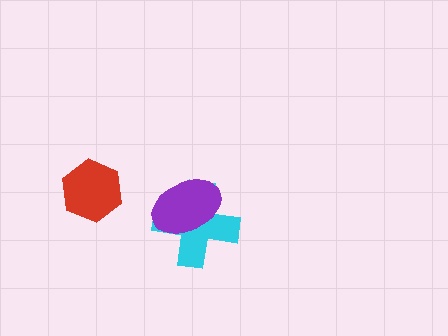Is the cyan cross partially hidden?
Yes, it is partially covered by another shape.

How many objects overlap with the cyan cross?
1 object overlaps with the cyan cross.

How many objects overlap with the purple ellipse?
1 object overlaps with the purple ellipse.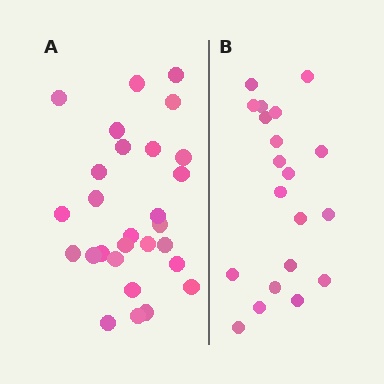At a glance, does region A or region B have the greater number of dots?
Region A (the left region) has more dots.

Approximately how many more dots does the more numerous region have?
Region A has roughly 8 or so more dots than region B.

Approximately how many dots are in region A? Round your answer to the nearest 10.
About 30 dots. (The exact count is 28, which rounds to 30.)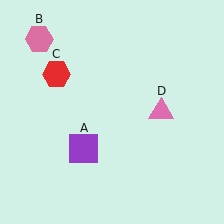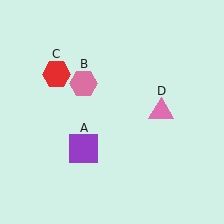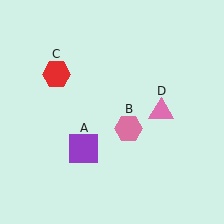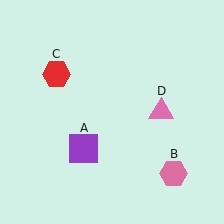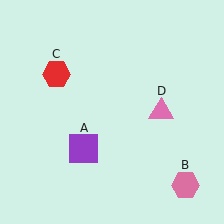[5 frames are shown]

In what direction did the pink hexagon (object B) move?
The pink hexagon (object B) moved down and to the right.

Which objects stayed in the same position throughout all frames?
Purple square (object A) and red hexagon (object C) and pink triangle (object D) remained stationary.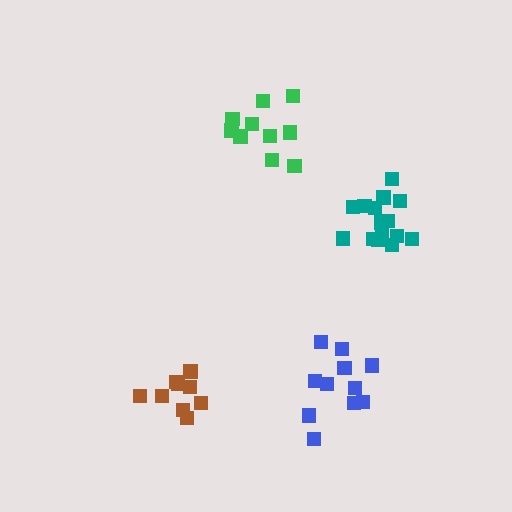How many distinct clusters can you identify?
There are 4 distinct clusters.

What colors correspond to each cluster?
The clusters are colored: blue, teal, brown, green.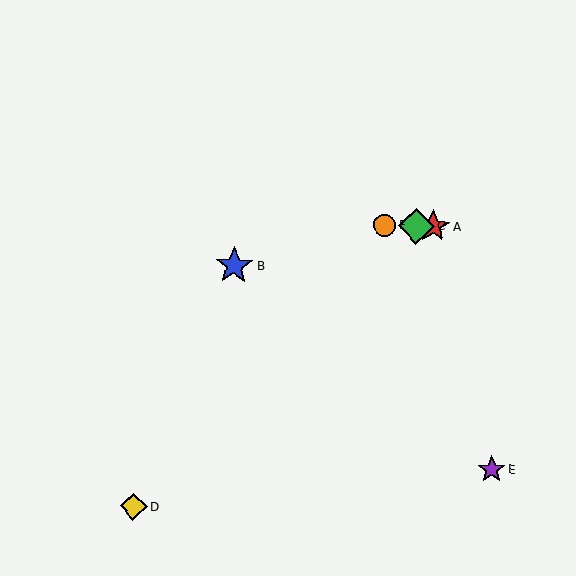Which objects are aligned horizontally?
Objects A, C, F are aligned horizontally.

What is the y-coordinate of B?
Object B is at y≈266.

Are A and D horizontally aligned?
No, A is at y≈227 and D is at y≈506.